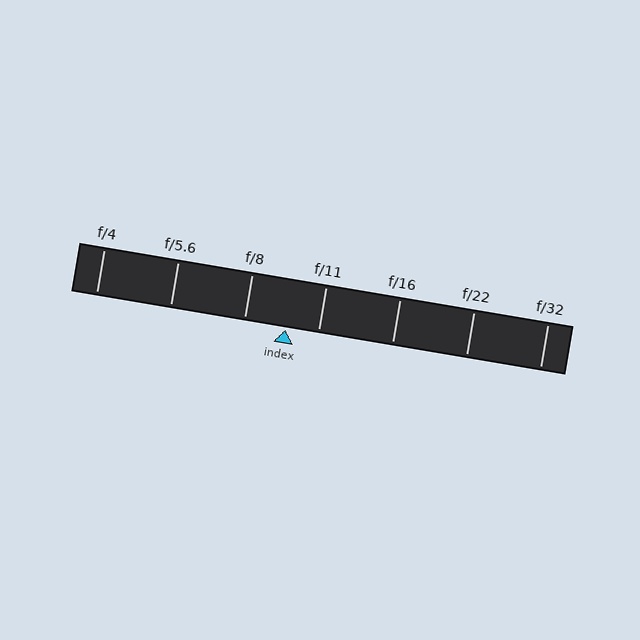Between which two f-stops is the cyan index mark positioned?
The index mark is between f/8 and f/11.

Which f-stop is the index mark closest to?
The index mark is closest to f/11.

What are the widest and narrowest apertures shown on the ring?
The widest aperture shown is f/4 and the narrowest is f/32.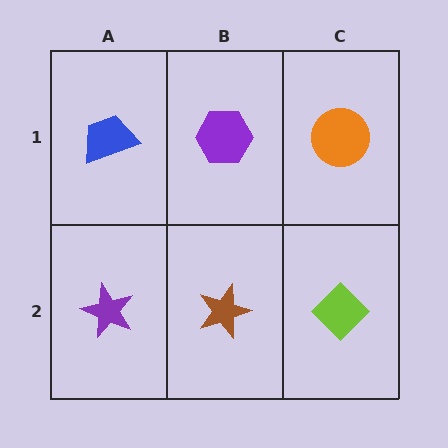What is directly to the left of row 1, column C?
A purple hexagon.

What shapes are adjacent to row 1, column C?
A lime diamond (row 2, column C), a purple hexagon (row 1, column B).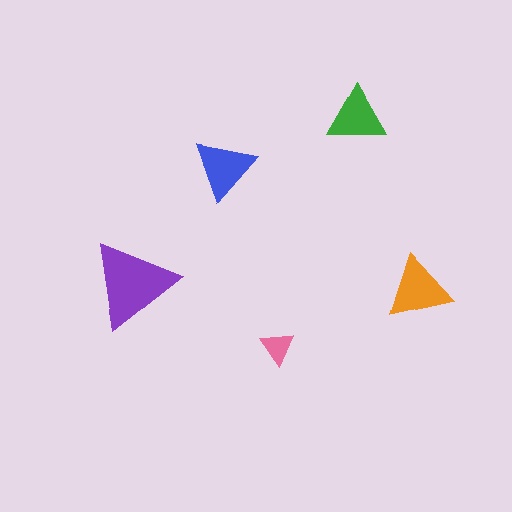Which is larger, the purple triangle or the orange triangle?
The purple one.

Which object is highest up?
The green triangle is topmost.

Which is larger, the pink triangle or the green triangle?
The green one.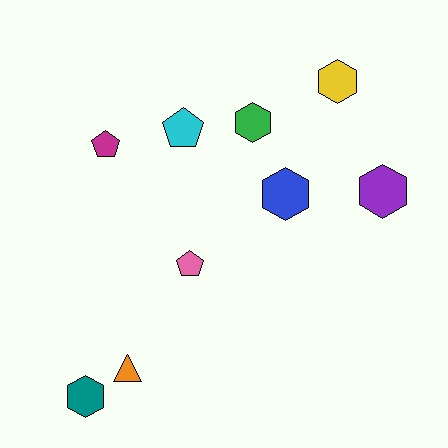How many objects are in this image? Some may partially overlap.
There are 9 objects.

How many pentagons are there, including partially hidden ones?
There are 3 pentagons.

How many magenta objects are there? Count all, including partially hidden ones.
There is 1 magenta object.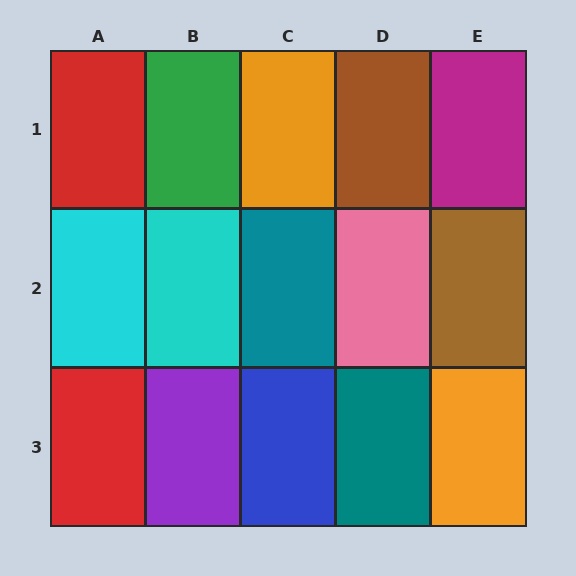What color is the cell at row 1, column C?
Orange.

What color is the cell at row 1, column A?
Red.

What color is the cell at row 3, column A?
Red.